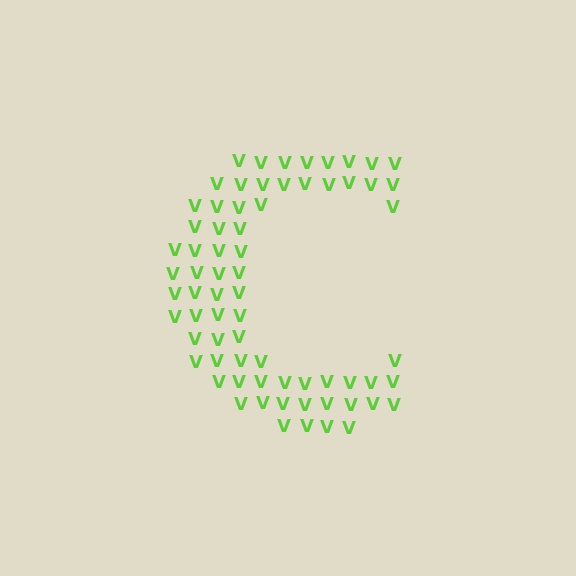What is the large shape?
The large shape is the letter C.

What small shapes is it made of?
It is made of small letter V's.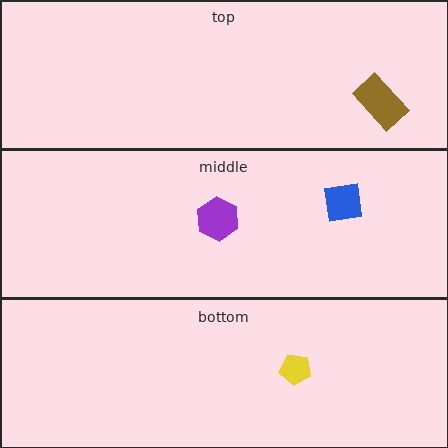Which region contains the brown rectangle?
The top region.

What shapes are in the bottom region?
The yellow pentagon.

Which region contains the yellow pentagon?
The bottom region.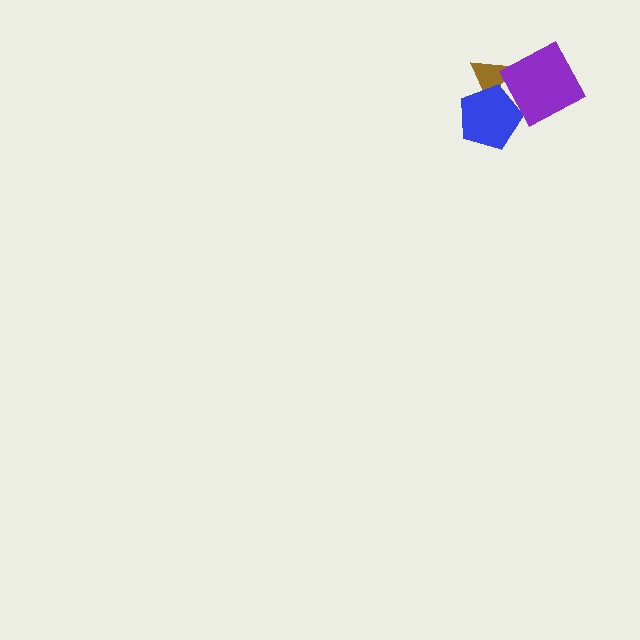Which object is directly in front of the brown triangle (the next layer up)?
The blue pentagon is directly in front of the brown triangle.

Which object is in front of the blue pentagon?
The purple diamond is in front of the blue pentagon.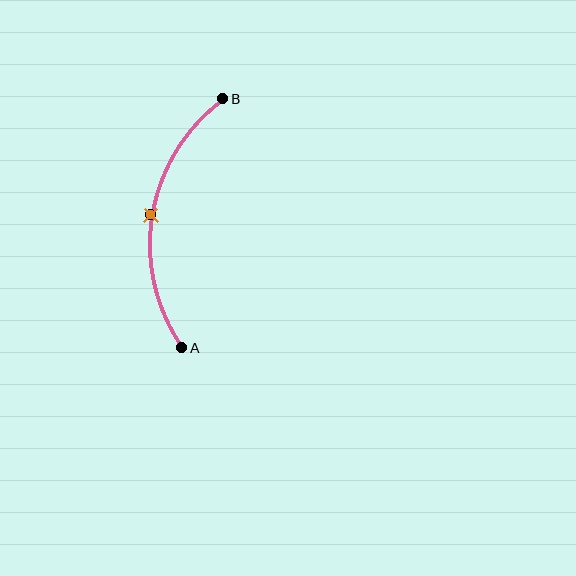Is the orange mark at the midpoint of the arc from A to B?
Yes. The orange mark lies on the arc at equal arc-length from both A and B — it is the arc midpoint.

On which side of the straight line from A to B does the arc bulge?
The arc bulges to the left of the straight line connecting A and B.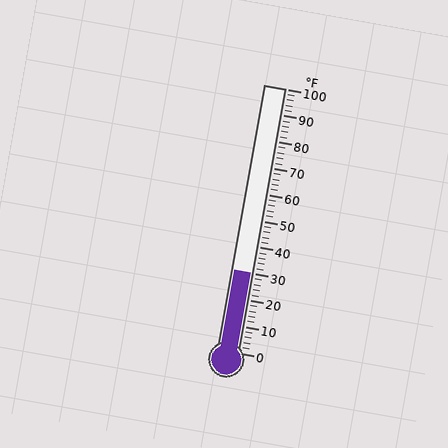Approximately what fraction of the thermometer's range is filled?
The thermometer is filled to approximately 30% of its range.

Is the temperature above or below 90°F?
The temperature is below 90°F.